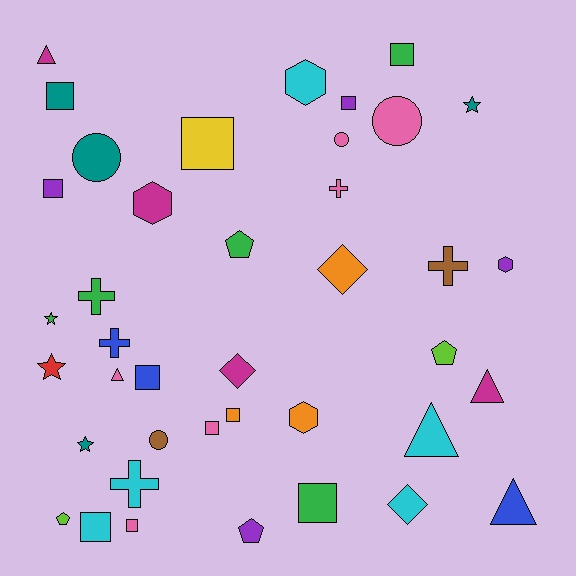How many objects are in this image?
There are 40 objects.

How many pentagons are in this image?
There are 4 pentagons.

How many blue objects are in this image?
There are 3 blue objects.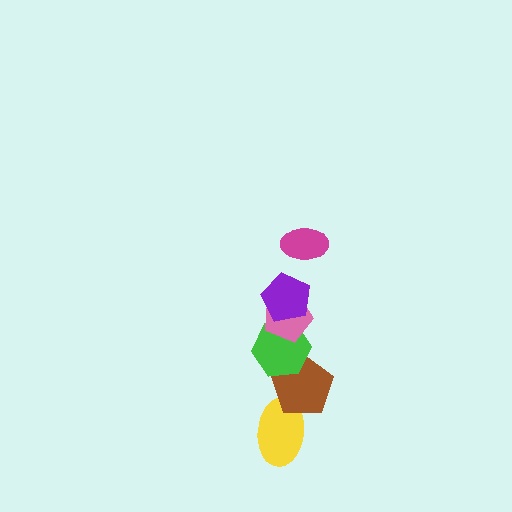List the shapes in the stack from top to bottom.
From top to bottom: the magenta ellipse, the purple pentagon, the pink pentagon, the green hexagon, the brown pentagon, the yellow ellipse.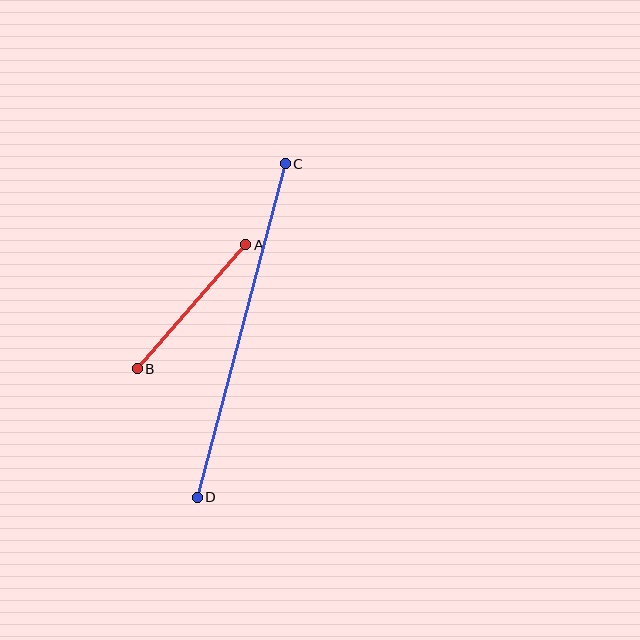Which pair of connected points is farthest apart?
Points C and D are farthest apart.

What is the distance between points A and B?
The distance is approximately 165 pixels.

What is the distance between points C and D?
The distance is approximately 345 pixels.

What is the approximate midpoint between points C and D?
The midpoint is at approximately (241, 331) pixels.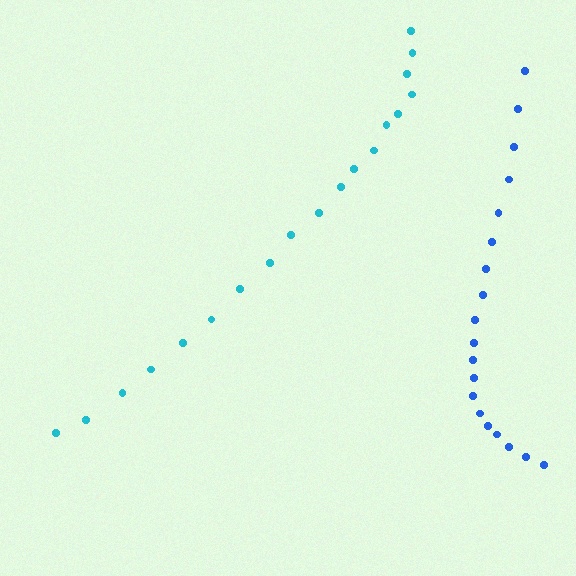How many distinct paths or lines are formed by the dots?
There are 2 distinct paths.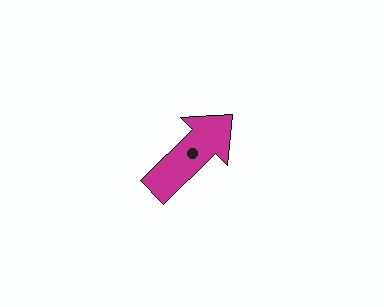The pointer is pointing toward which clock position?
Roughly 2 o'clock.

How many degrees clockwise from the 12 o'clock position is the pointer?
Approximately 46 degrees.